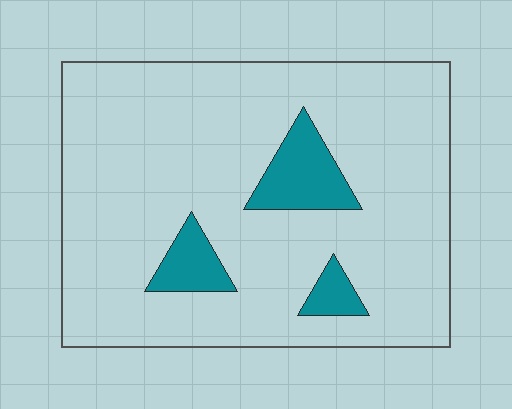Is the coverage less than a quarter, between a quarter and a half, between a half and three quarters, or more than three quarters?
Less than a quarter.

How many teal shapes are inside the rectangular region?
3.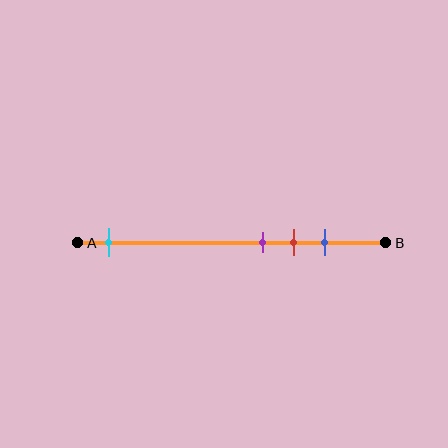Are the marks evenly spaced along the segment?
No, the marks are not evenly spaced.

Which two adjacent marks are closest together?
The purple and red marks are the closest adjacent pair.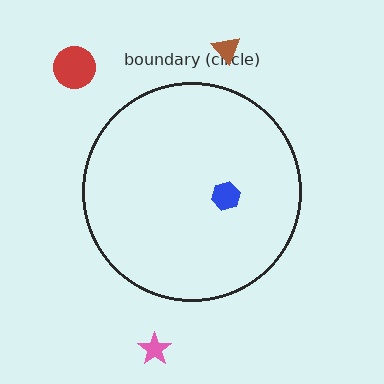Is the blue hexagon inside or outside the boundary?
Inside.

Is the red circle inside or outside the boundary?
Outside.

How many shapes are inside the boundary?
1 inside, 3 outside.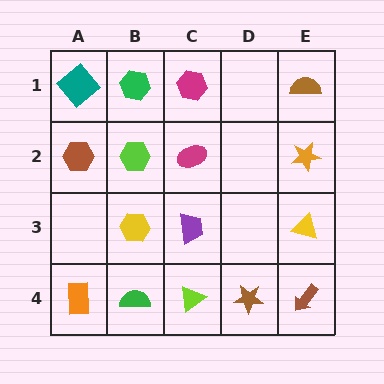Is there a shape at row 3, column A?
No, that cell is empty.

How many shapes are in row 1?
4 shapes.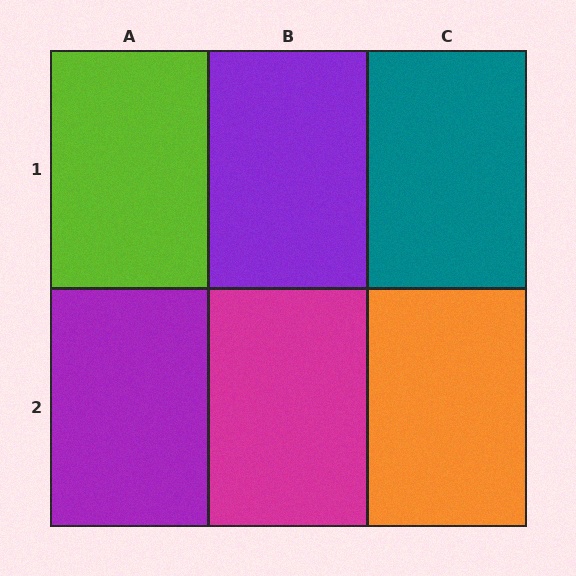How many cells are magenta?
1 cell is magenta.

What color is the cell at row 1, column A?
Lime.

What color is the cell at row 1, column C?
Teal.